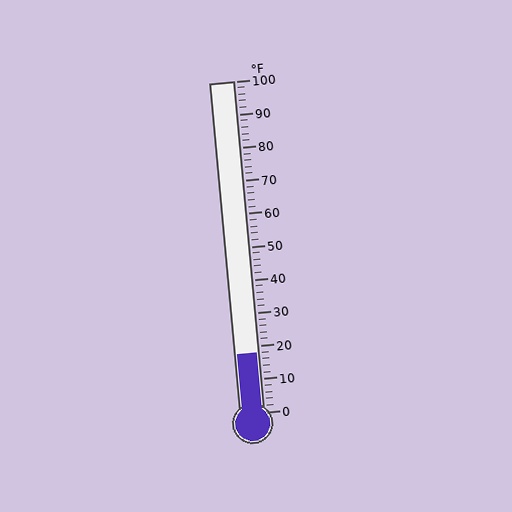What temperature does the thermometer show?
The thermometer shows approximately 18°F.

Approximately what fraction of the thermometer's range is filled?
The thermometer is filled to approximately 20% of its range.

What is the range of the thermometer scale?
The thermometer scale ranges from 0°F to 100°F.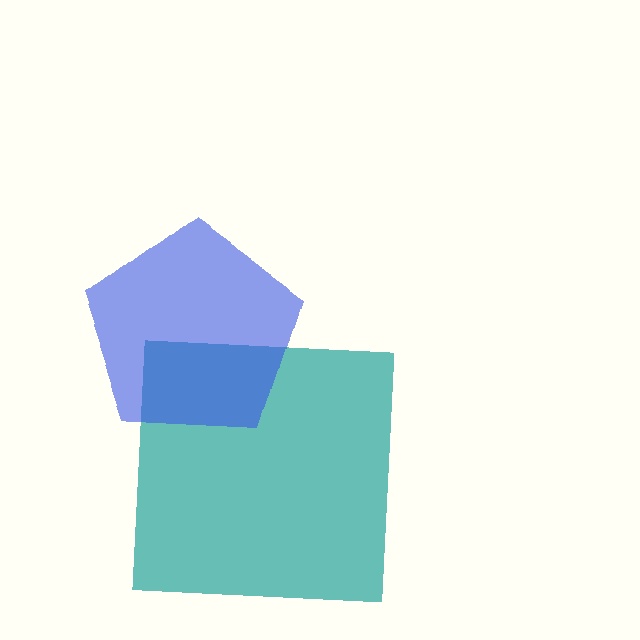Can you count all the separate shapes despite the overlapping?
Yes, there are 2 separate shapes.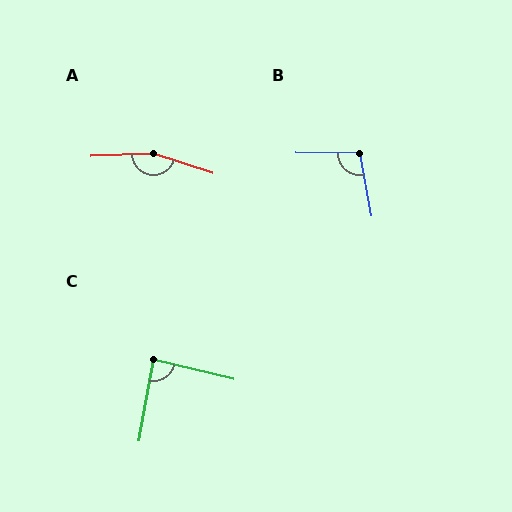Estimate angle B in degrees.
Approximately 101 degrees.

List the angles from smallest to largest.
C (86°), B (101°), A (160°).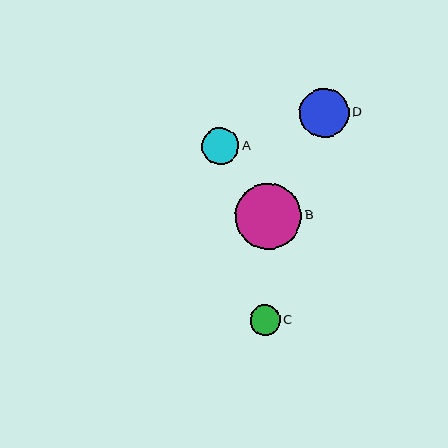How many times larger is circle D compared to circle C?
Circle D is approximately 1.6 times the size of circle C.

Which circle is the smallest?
Circle C is the smallest with a size of approximately 30 pixels.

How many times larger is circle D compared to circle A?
Circle D is approximately 1.3 times the size of circle A.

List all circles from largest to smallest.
From largest to smallest: B, D, A, C.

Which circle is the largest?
Circle B is the largest with a size of approximately 66 pixels.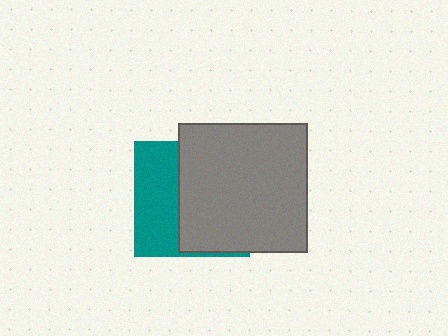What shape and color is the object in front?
The object in front is a gray square.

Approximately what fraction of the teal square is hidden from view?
Roughly 60% of the teal square is hidden behind the gray square.